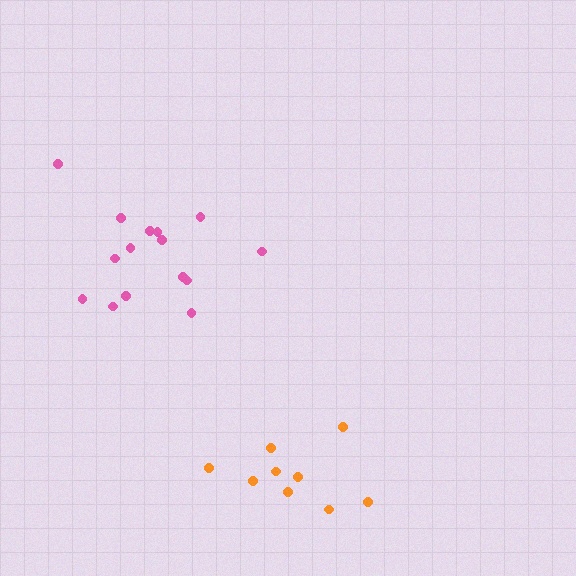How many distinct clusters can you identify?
There are 2 distinct clusters.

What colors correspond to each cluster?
The clusters are colored: pink, orange.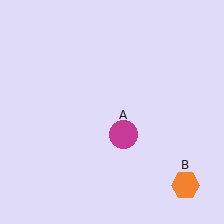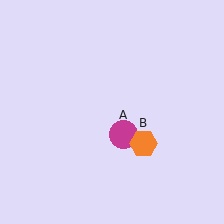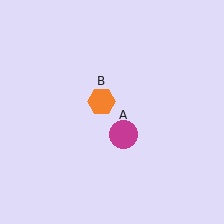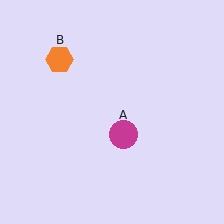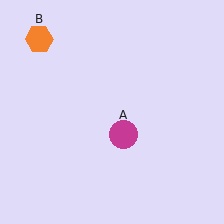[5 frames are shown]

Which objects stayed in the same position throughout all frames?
Magenta circle (object A) remained stationary.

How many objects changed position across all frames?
1 object changed position: orange hexagon (object B).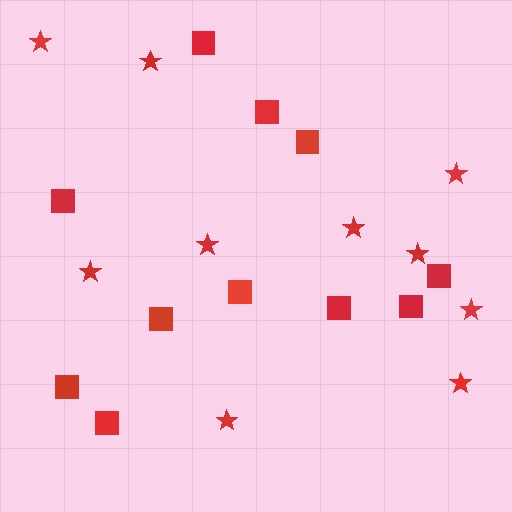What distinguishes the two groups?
There are 2 groups: one group of squares (11) and one group of stars (10).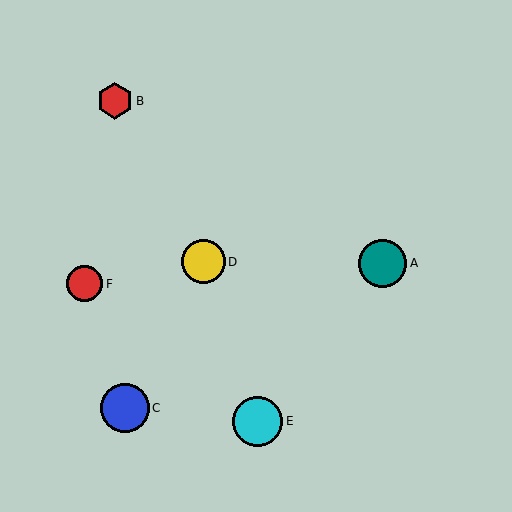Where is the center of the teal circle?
The center of the teal circle is at (383, 263).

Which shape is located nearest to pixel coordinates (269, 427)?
The cyan circle (labeled E) at (258, 421) is nearest to that location.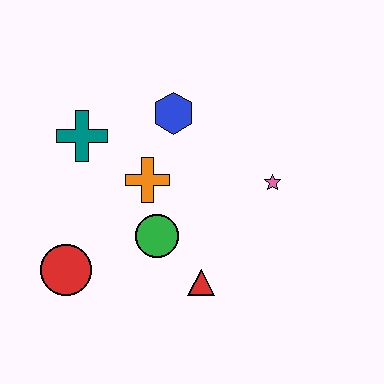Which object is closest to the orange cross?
The green circle is closest to the orange cross.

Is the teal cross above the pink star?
Yes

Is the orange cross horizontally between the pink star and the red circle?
Yes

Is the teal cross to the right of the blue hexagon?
No